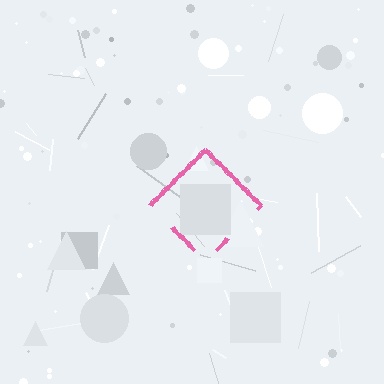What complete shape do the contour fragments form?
The contour fragments form a diamond.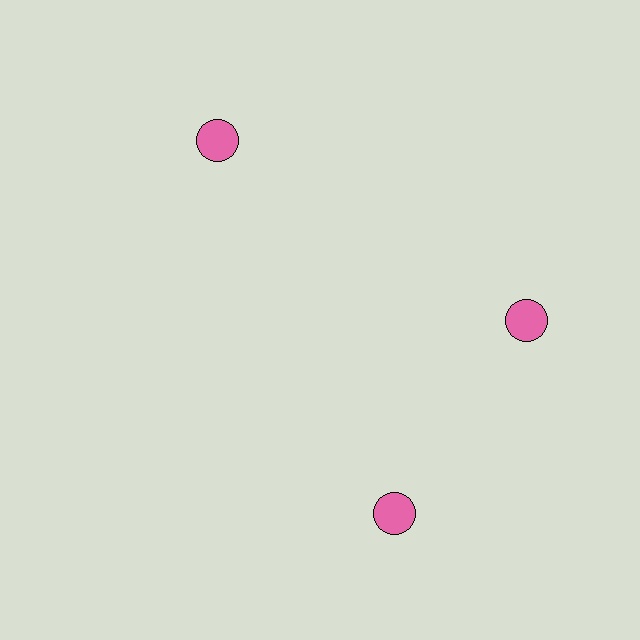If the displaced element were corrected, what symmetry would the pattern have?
It would have 3-fold rotational symmetry — the pattern would map onto itself every 120 degrees.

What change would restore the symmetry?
The symmetry would be restored by rotating it back into even spacing with its neighbors so that all 3 circles sit at equal angles and equal distance from the center.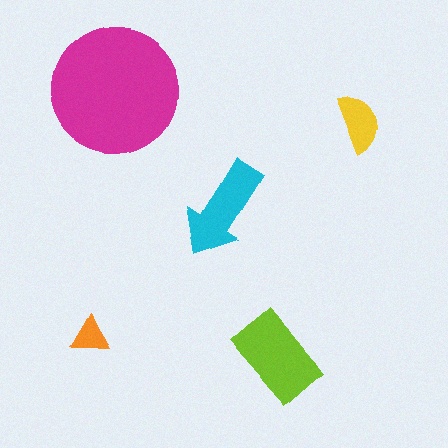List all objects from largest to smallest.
The magenta circle, the lime rectangle, the cyan arrow, the yellow semicircle, the orange triangle.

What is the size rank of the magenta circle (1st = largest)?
1st.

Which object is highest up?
The magenta circle is topmost.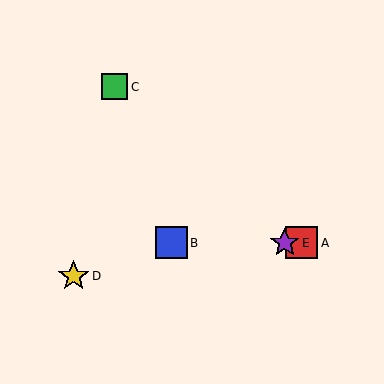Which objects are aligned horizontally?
Objects A, B, E are aligned horizontally.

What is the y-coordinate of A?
Object A is at y≈243.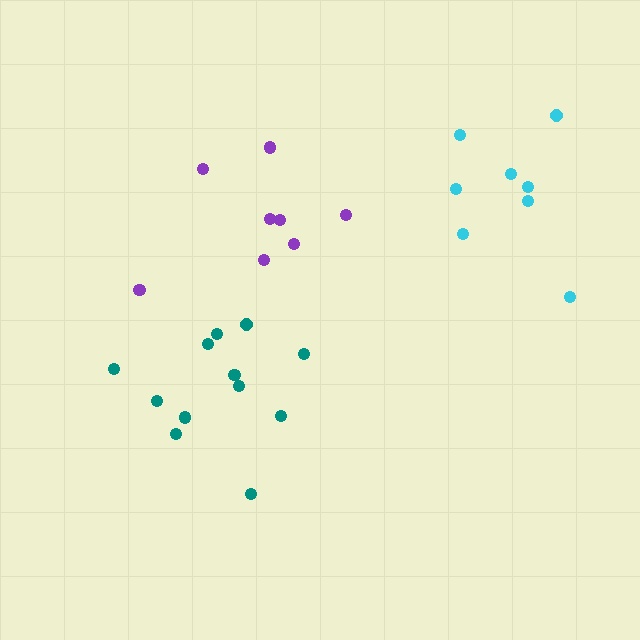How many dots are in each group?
Group 1: 8 dots, Group 2: 8 dots, Group 3: 12 dots (28 total).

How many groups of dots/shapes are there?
There are 3 groups.